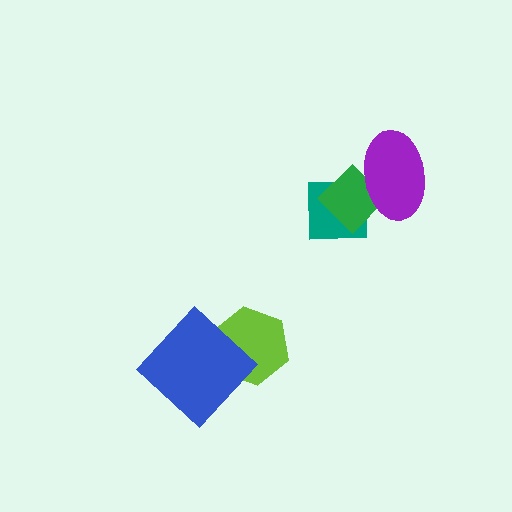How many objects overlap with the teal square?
1 object overlaps with the teal square.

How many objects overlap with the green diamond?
2 objects overlap with the green diamond.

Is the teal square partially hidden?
Yes, it is partially covered by another shape.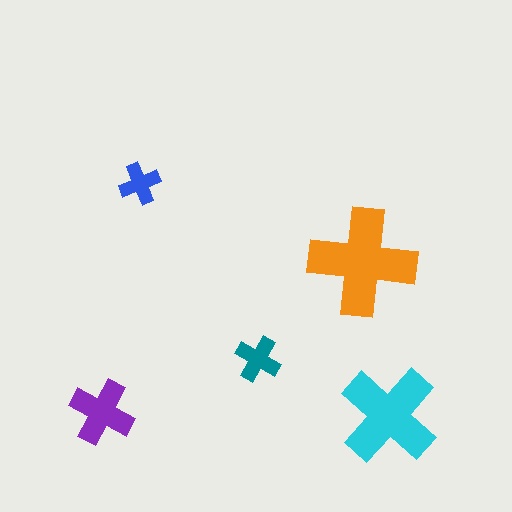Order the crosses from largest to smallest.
the orange one, the cyan one, the purple one, the teal one, the blue one.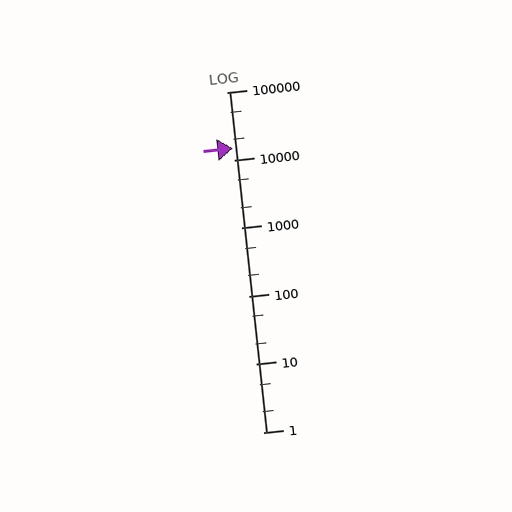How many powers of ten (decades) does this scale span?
The scale spans 5 decades, from 1 to 100000.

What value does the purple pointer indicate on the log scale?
The pointer indicates approximately 15000.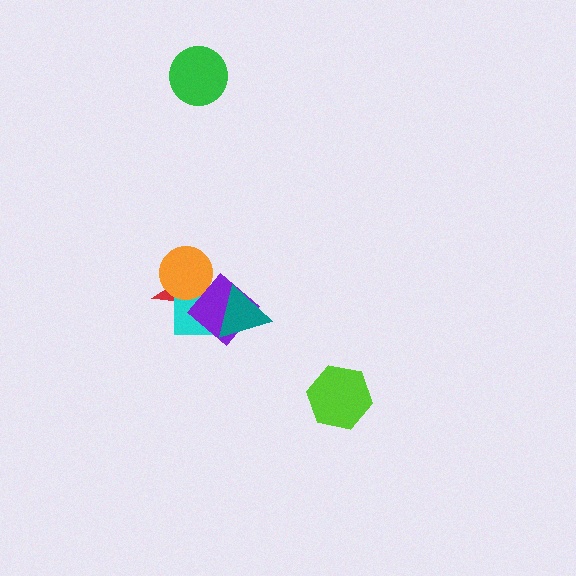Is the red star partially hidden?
Yes, it is partially covered by another shape.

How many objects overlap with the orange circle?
2 objects overlap with the orange circle.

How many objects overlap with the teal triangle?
3 objects overlap with the teal triangle.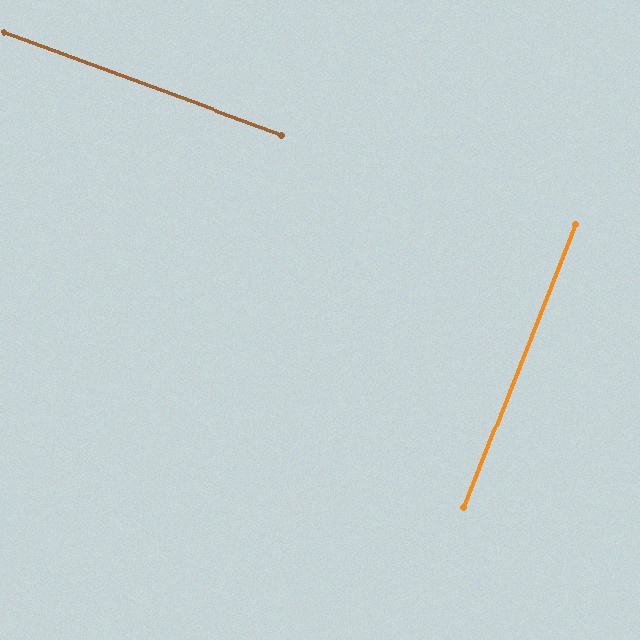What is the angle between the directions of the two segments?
Approximately 89 degrees.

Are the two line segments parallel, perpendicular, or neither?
Perpendicular — they meet at approximately 89°.